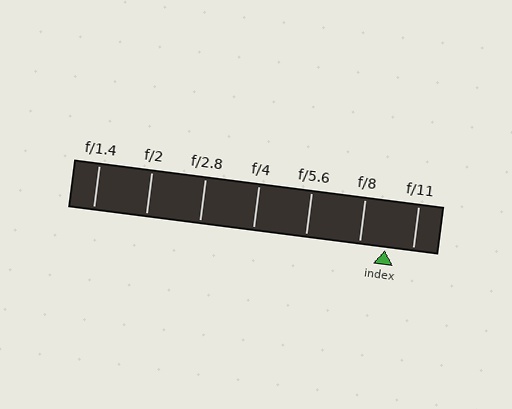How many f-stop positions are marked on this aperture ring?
There are 7 f-stop positions marked.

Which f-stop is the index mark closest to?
The index mark is closest to f/8.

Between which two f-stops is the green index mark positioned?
The index mark is between f/8 and f/11.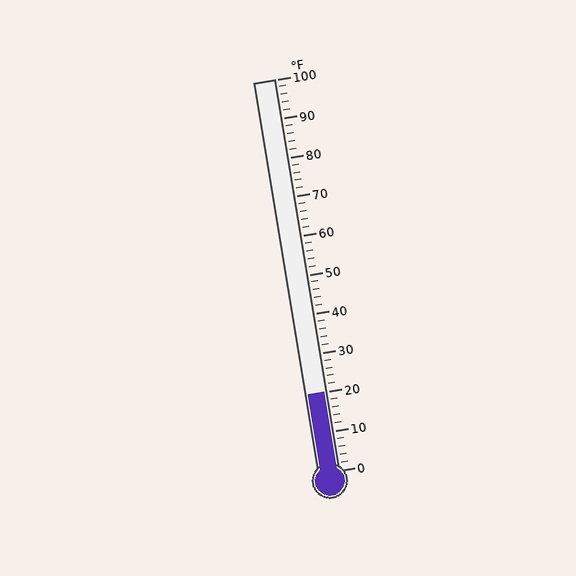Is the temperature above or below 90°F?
The temperature is below 90°F.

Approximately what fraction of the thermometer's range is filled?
The thermometer is filled to approximately 20% of its range.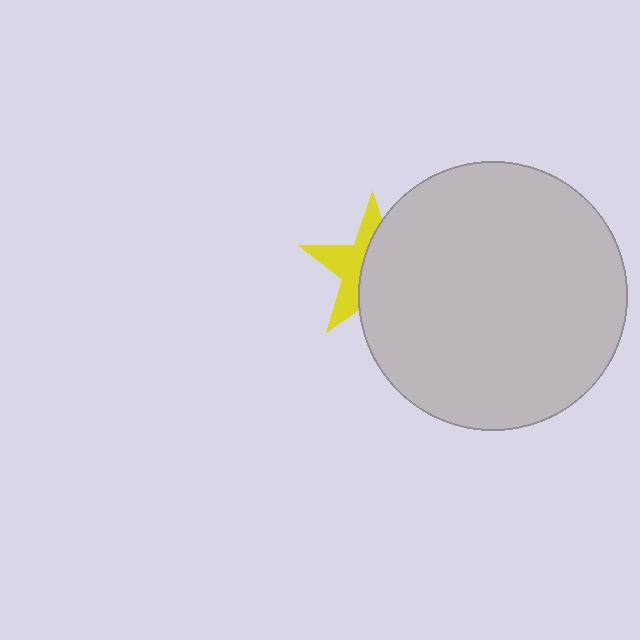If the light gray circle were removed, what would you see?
You would see the complete yellow star.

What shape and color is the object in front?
The object in front is a light gray circle.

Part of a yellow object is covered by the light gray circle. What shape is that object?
It is a star.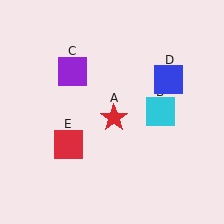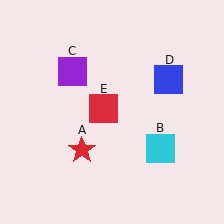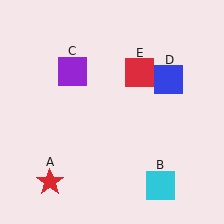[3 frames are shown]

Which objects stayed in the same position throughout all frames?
Purple square (object C) and blue square (object D) remained stationary.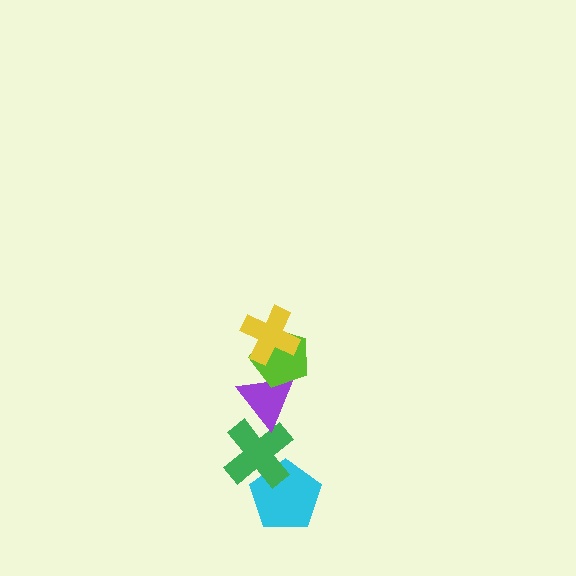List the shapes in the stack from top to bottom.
From top to bottom: the yellow cross, the lime pentagon, the purple triangle, the green cross, the cyan pentagon.